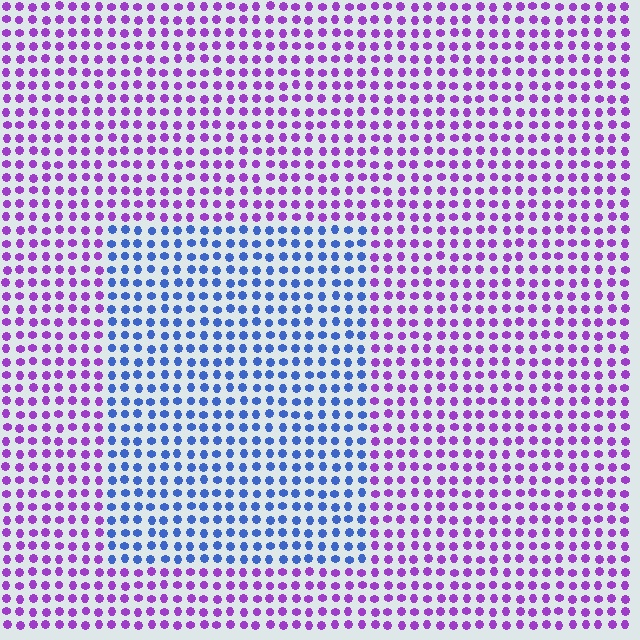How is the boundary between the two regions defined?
The boundary is defined purely by a slight shift in hue (about 60 degrees). Spacing, size, and orientation are identical on both sides.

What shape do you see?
I see a rectangle.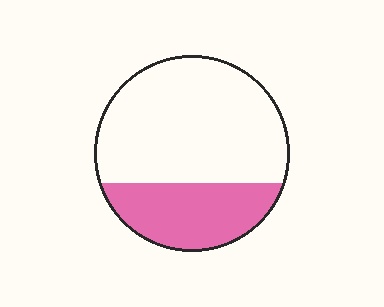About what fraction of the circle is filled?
About one third (1/3).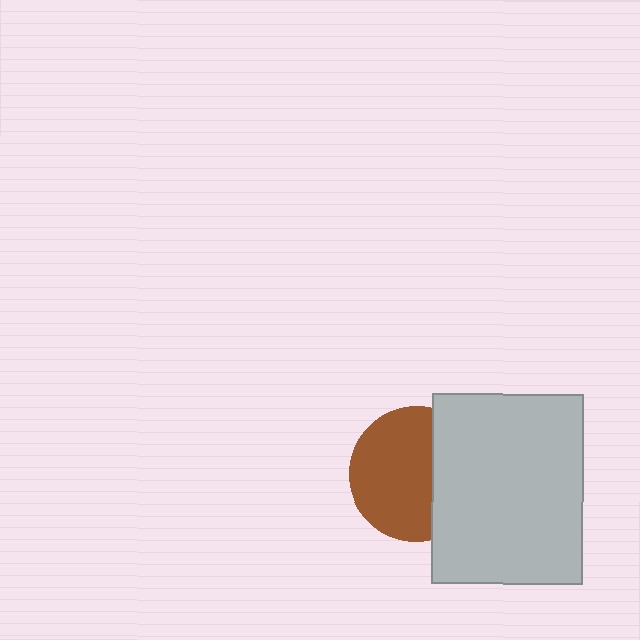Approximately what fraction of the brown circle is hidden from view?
Roughly 37% of the brown circle is hidden behind the light gray rectangle.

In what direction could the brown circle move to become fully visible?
The brown circle could move left. That would shift it out from behind the light gray rectangle entirely.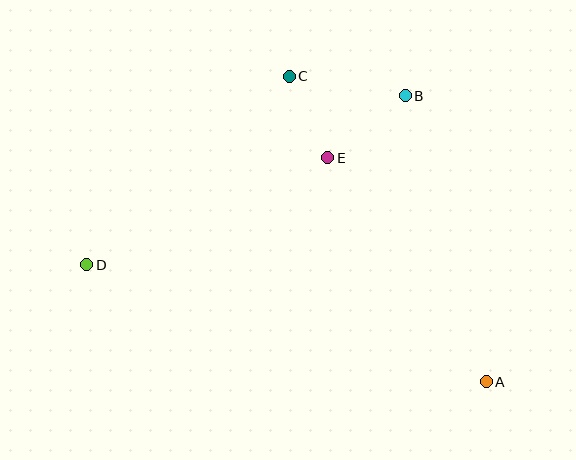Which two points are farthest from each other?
Points A and D are farthest from each other.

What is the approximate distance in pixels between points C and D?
The distance between C and D is approximately 277 pixels.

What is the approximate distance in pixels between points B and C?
The distance between B and C is approximately 118 pixels.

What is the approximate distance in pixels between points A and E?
The distance between A and E is approximately 274 pixels.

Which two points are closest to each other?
Points C and E are closest to each other.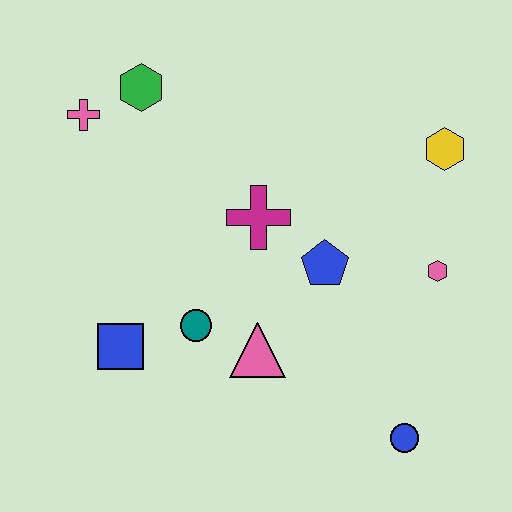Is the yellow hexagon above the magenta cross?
Yes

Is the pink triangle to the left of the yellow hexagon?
Yes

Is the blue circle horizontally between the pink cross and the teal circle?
No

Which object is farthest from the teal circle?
The yellow hexagon is farthest from the teal circle.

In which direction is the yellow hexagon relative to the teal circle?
The yellow hexagon is to the right of the teal circle.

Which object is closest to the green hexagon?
The pink cross is closest to the green hexagon.